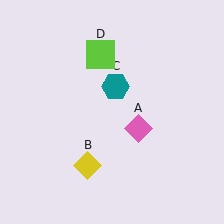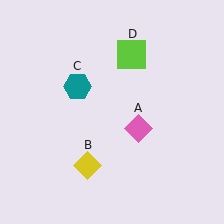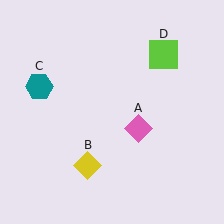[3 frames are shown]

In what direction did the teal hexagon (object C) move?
The teal hexagon (object C) moved left.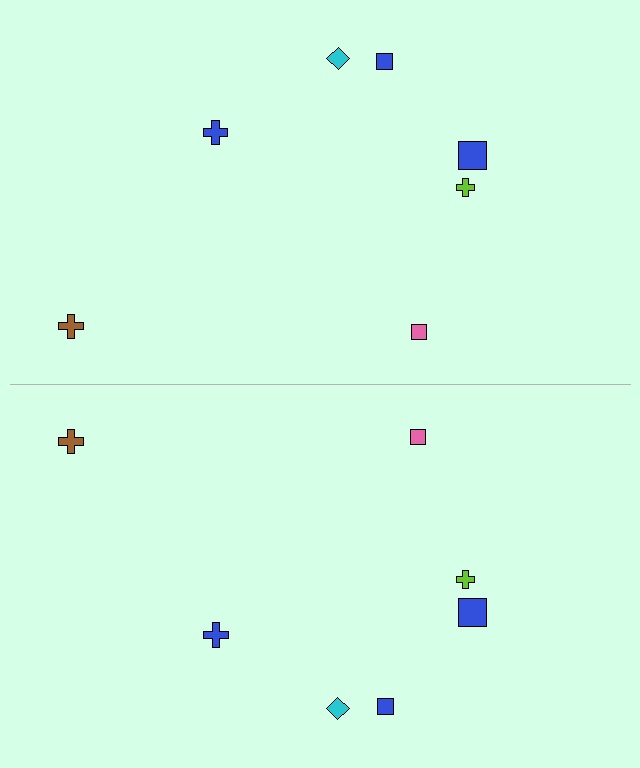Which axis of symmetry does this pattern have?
The pattern has a horizontal axis of symmetry running through the center of the image.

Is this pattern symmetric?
Yes, this pattern has bilateral (reflection) symmetry.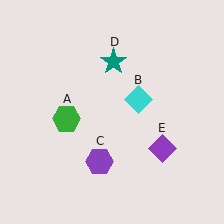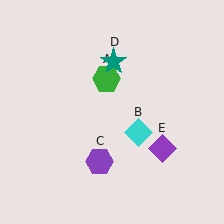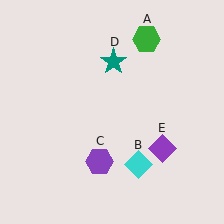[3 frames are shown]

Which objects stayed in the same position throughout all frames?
Purple hexagon (object C) and teal star (object D) and purple diamond (object E) remained stationary.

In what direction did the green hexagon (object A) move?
The green hexagon (object A) moved up and to the right.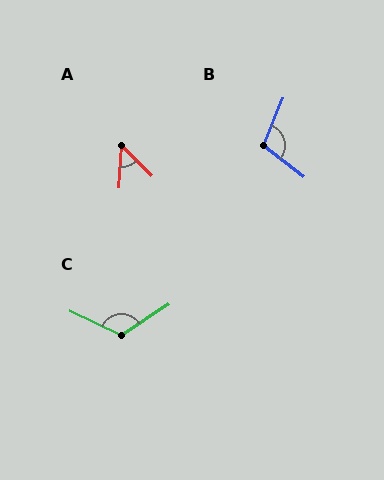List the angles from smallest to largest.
A (48°), B (106°), C (121°).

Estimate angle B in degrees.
Approximately 106 degrees.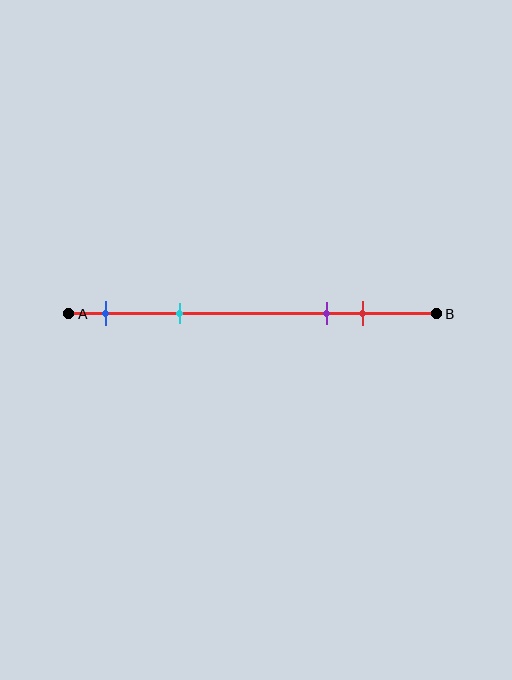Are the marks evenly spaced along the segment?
No, the marks are not evenly spaced.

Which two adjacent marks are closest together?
The purple and red marks are the closest adjacent pair.